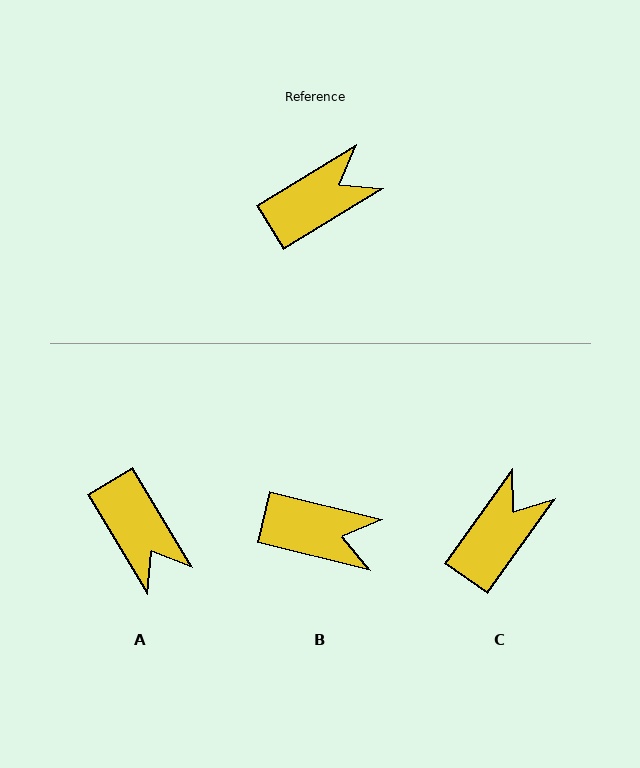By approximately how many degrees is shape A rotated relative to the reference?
Approximately 91 degrees clockwise.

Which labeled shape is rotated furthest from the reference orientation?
A, about 91 degrees away.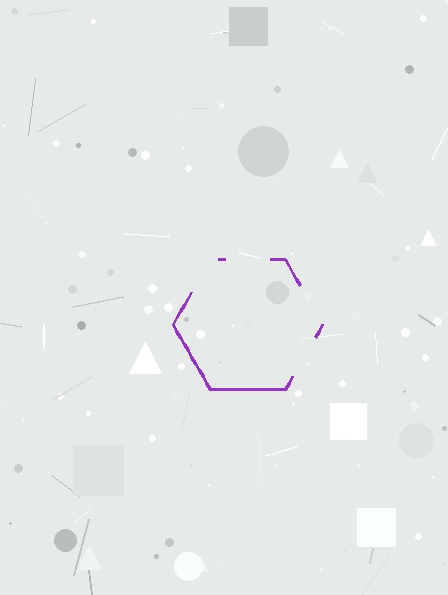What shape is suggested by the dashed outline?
The dashed outline suggests a hexagon.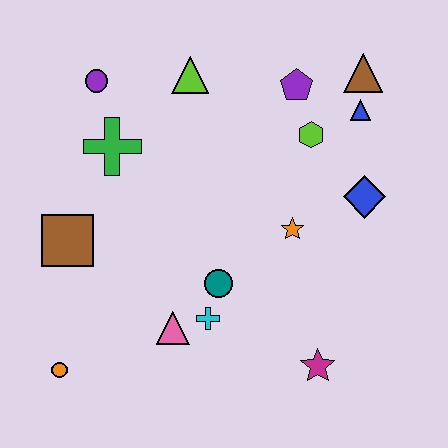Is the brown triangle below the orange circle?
No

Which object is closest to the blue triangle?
The brown triangle is closest to the blue triangle.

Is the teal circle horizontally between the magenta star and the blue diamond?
No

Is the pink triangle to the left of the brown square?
No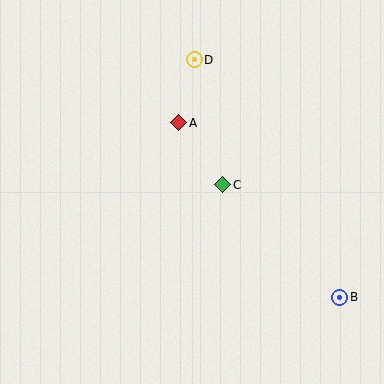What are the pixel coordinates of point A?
Point A is at (179, 123).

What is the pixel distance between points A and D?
The distance between A and D is 65 pixels.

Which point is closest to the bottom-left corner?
Point C is closest to the bottom-left corner.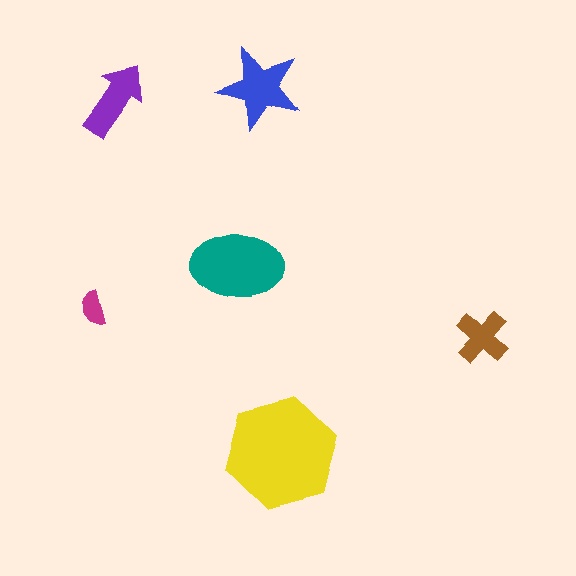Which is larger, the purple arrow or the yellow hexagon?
The yellow hexagon.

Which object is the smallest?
The magenta semicircle.